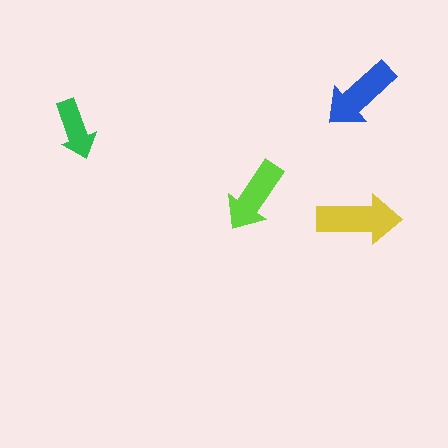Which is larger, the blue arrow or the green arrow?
The blue one.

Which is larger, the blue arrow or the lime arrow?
The blue one.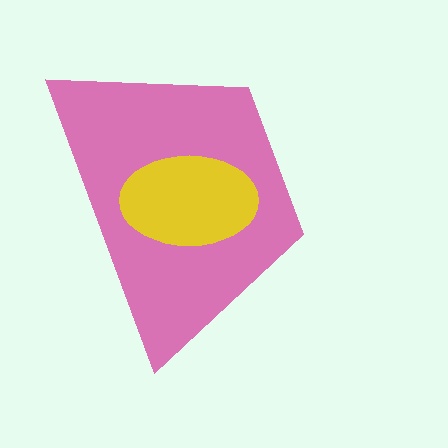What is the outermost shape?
The pink trapezoid.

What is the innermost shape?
The yellow ellipse.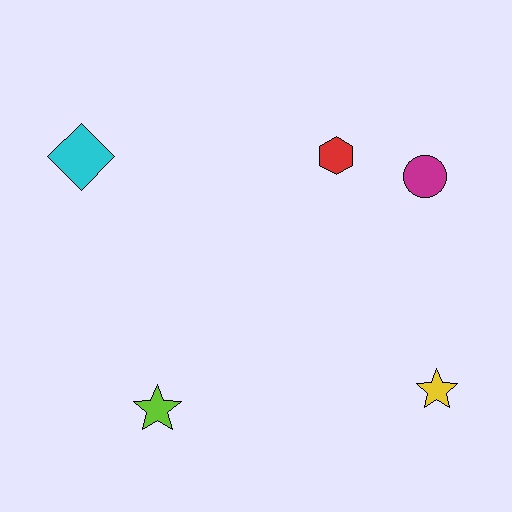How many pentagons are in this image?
There are no pentagons.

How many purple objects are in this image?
There are no purple objects.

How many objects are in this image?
There are 5 objects.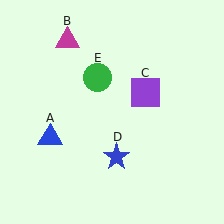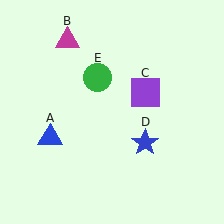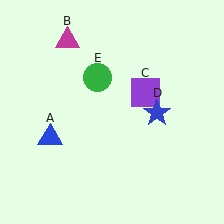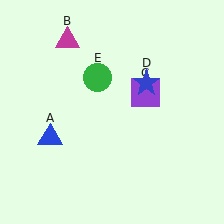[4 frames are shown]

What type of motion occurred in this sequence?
The blue star (object D) rotated counterclockwise around the center of the scene.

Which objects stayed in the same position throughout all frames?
Blue triangle (object A) and magenta triangle (object B) and purple square (object C) and green circle (object E) remained stationary.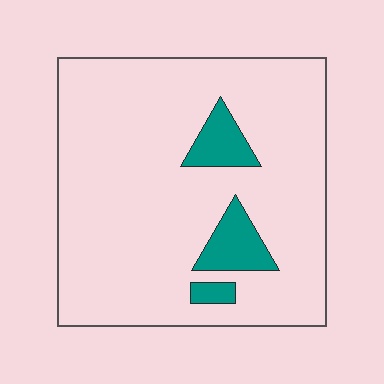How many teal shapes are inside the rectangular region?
3.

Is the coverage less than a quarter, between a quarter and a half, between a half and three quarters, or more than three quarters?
Less than a quarter.